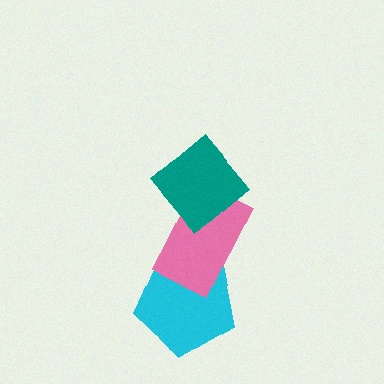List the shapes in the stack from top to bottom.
From top to bottom: the teal diamond, the pink rectangle, the cyan pentagon.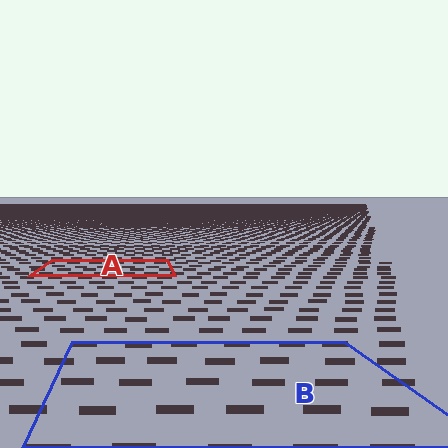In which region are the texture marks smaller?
The texture marks are smaller in region A, because it is farther away.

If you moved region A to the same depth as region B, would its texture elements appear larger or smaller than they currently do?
They would appear larger. At a closer depth, the same texture elements are projected at a bigger on-screen size.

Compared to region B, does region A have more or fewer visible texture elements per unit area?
Region A has more texture elements per unit area — they are packed more densely because it is farther away.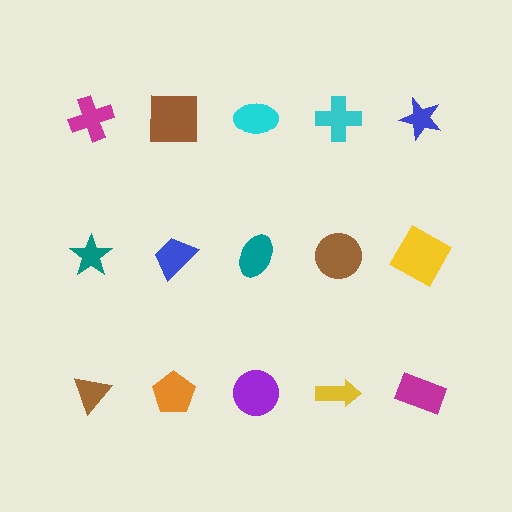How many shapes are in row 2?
5 shapes.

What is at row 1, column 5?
A blue star.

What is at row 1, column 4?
A cyan cross.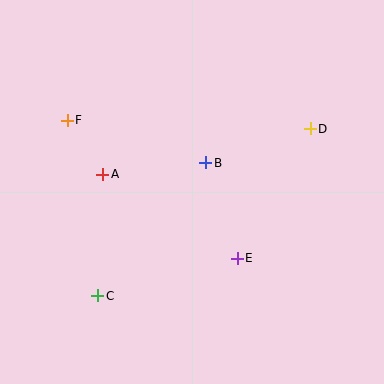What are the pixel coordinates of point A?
Point A is at (103, 174).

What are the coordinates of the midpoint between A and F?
The midpoint between A and F is at (85, 147).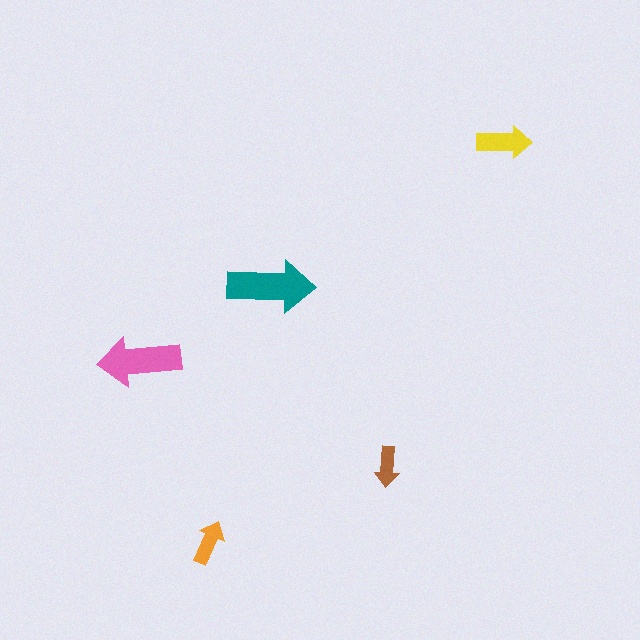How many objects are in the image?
There are 5 objects in the image.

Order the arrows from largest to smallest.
the teal one, the pink one, the yellow one, the orange one, the brown one.